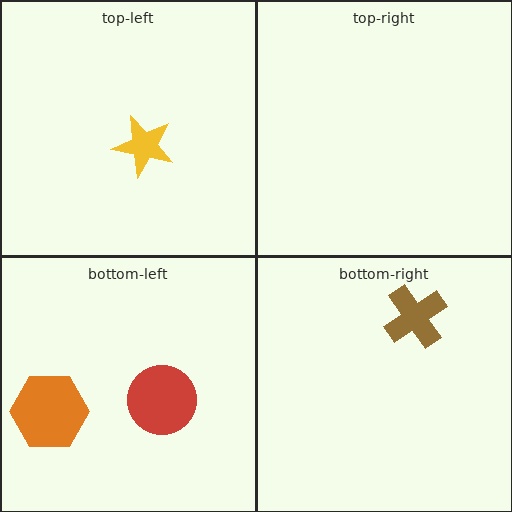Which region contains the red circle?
The bottom-left region.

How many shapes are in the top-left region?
1.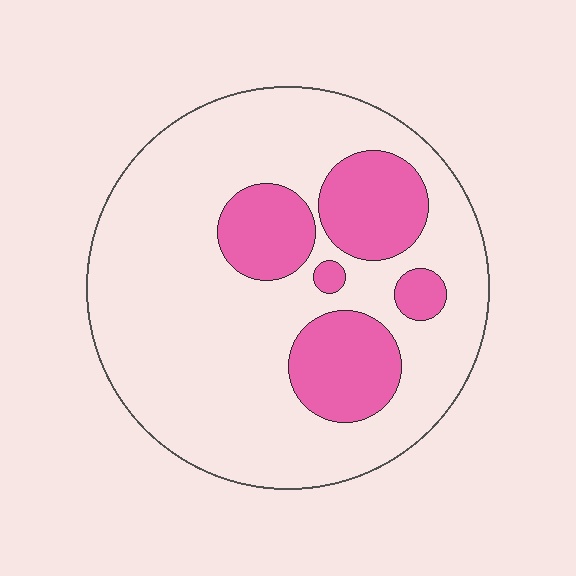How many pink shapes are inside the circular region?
5.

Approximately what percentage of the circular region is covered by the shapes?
Approximately 25%.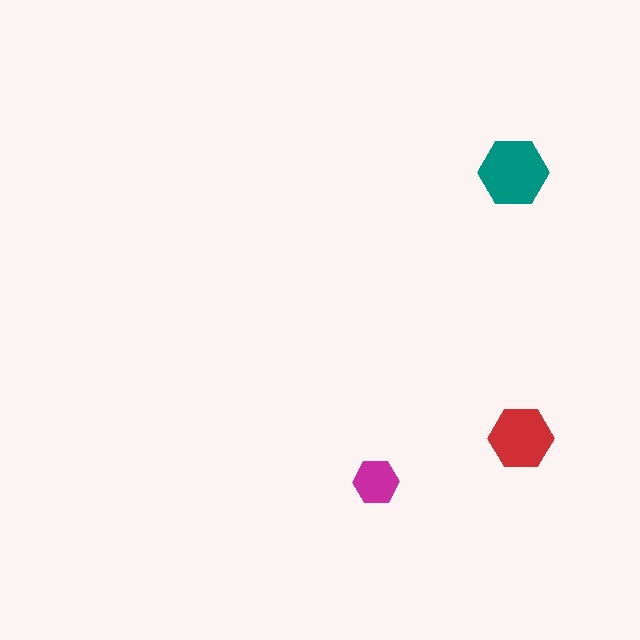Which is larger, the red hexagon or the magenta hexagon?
The red one.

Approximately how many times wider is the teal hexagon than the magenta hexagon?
About 1.5 times wider.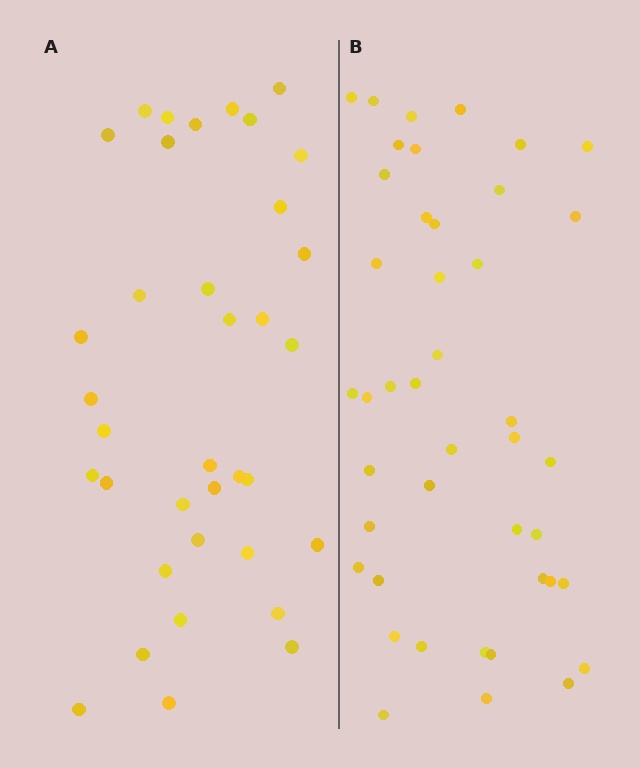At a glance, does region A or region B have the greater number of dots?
Region B (the right region) has more dots.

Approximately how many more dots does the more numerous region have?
Region B has roughly 8 or so more dots than region A.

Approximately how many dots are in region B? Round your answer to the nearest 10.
About 40 dots. (The exact count is 43, which rounds to 40.)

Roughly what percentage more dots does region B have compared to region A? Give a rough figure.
About 20% more.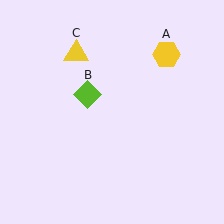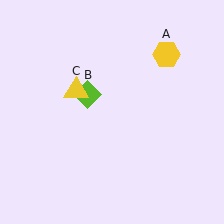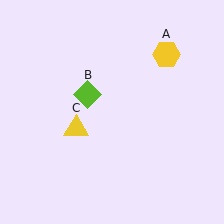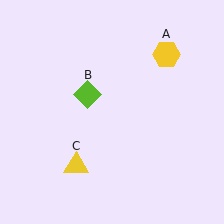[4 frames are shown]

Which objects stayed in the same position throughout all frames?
Yellow hexagon (object A) and lime diamond (object B) remained stationary.